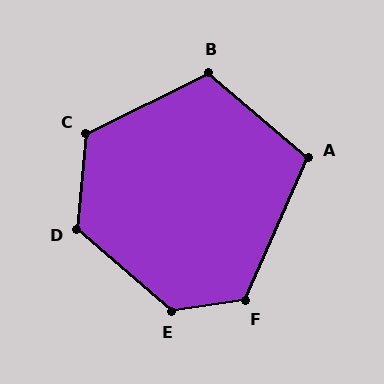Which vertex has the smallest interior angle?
A, at approximately 107 degrees.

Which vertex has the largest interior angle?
E, at approximately 131 degrees.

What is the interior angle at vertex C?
Approximately 122 degrees (obtuse).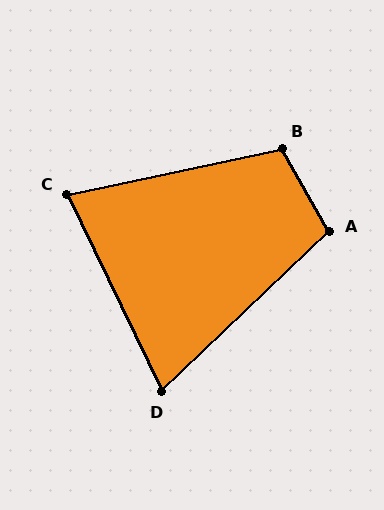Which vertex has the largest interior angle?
B, at approximately 108 degrees.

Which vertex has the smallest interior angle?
D, at approximately 72 degrees.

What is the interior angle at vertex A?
Approximately 104 degrees (obtuse).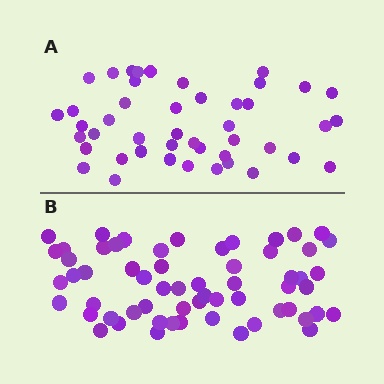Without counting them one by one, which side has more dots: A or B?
Region B (the bottom region) has more dots.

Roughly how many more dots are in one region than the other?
Region B has approximately 15 more dots than region A.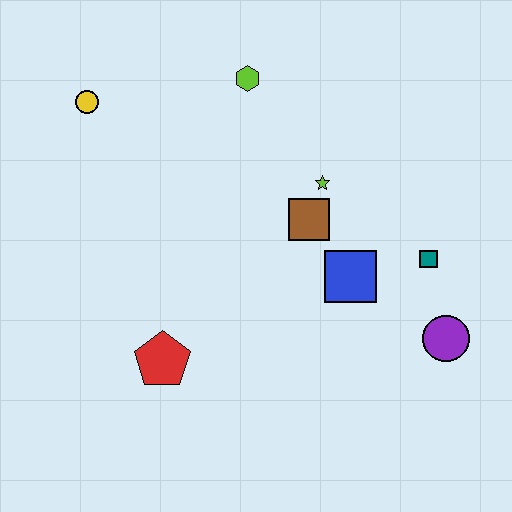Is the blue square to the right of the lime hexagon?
Yes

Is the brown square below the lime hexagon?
Yes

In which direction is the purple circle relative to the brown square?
The purple circle is to the right of the brown square.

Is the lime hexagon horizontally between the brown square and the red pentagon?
Yes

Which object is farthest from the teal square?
The yellow circle is farthest from the teal square.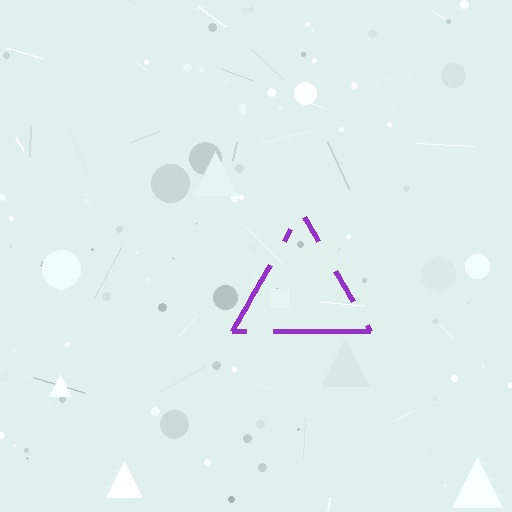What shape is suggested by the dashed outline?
The dashed outline suggests a triangle.